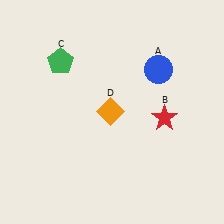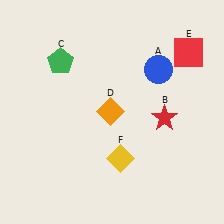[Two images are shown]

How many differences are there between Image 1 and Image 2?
There are 2 differences between the two images.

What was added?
A red square (E), a yellow diamond (F) were added in Image 2.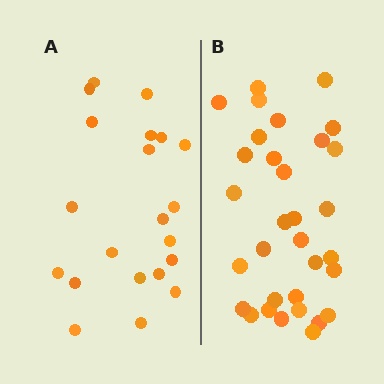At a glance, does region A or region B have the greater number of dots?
Region B (the right region) has more dots.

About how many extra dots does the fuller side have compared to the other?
Region B has roughly 12 or so more dots than region A.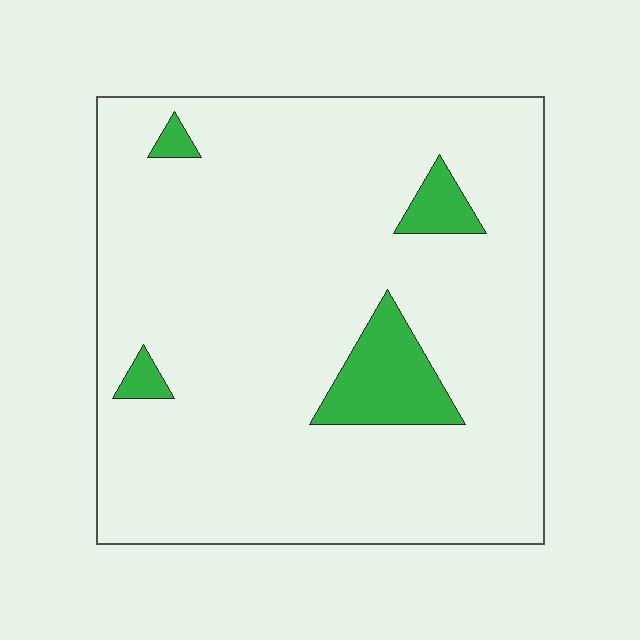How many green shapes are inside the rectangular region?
4.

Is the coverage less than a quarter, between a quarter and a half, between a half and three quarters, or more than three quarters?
Less than a quarter.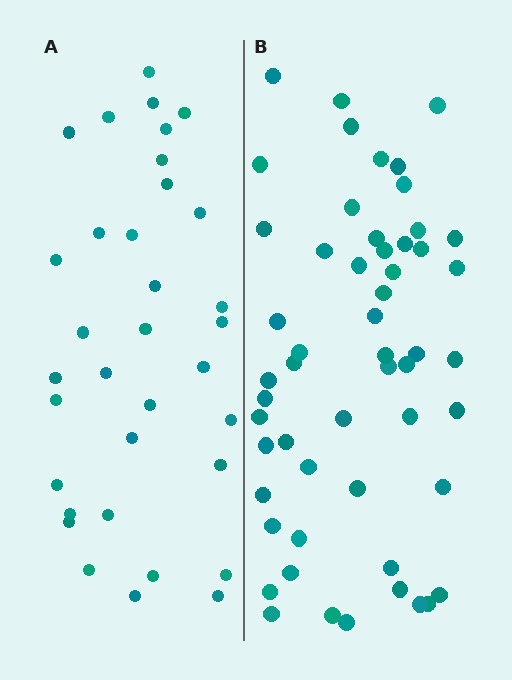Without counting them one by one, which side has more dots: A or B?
Region B (the right region) has more dots.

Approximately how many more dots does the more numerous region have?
Region B has approximately 20 more dots than region A.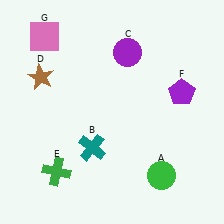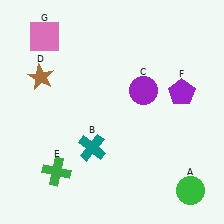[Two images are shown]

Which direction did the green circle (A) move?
The green circle (A) moved right.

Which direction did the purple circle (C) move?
The purple circle (C) moved down.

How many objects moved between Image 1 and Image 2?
2 objects moved between the two images.